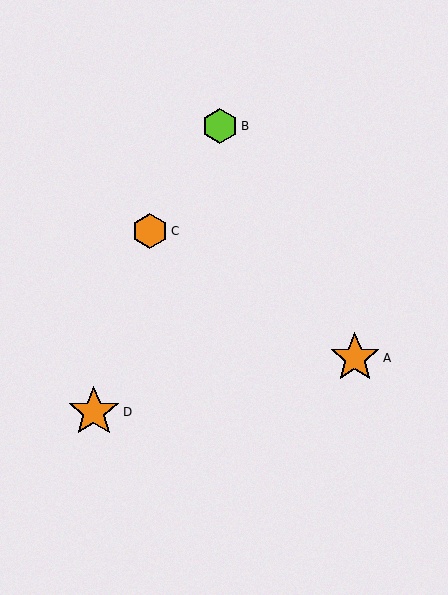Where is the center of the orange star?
The center of the orange star is at (355, 358).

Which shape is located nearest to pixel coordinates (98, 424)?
The orange star (labeled D) at (94, 412) is nearest to that location.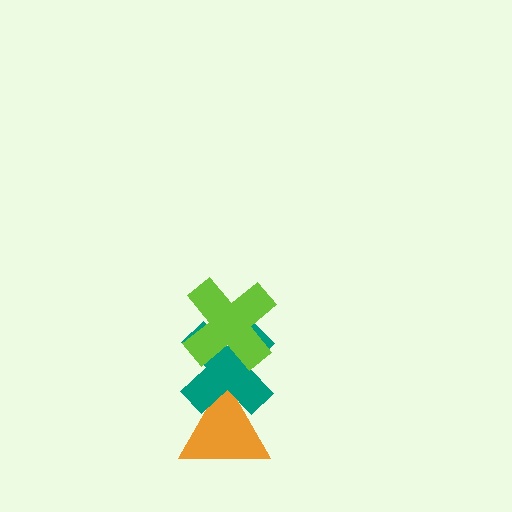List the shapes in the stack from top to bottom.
From top to bottom: the lime cross, the teal cross, the orange triangle.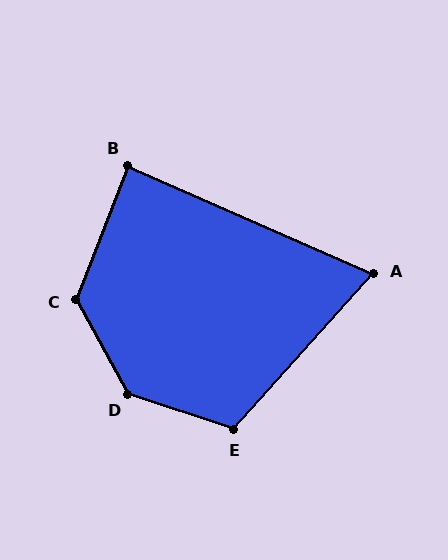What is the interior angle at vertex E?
Approximately 114 degrees (obtuse).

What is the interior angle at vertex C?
Approximately 130 degrees (obtuse).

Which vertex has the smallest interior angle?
A, at approximately 72 degrees.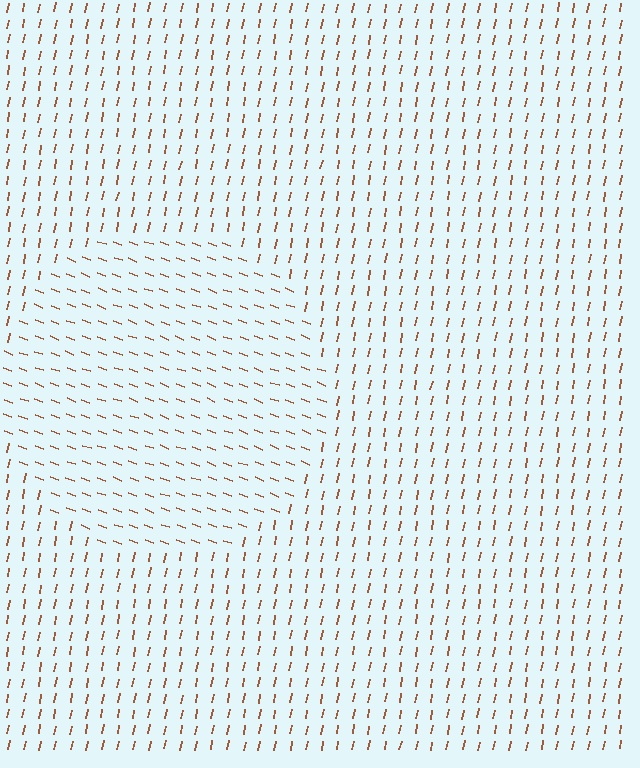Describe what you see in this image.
The image is filled with small brown line segments. A circle region in the image has lines oriented differently from the surrounding lines, creating a visible texture boundary.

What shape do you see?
I see a circle.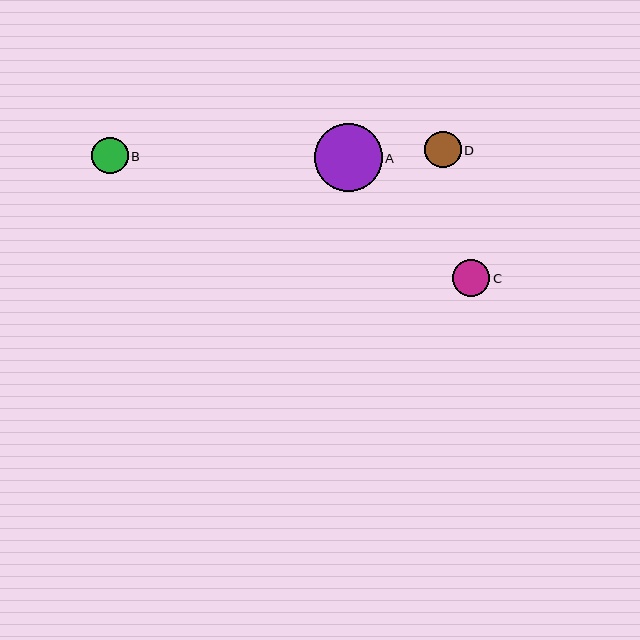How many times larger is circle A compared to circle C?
Circle A is approximately 1.9 times the size of circle C.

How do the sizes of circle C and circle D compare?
Circle C and circle D are approximately the same size.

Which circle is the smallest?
Circle B is the smallest with a size of approximately 36 pixels.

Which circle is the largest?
Circle A is the largest with a size of approximately 68 pixels.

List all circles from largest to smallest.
From largest to smallest: A, C, D, B.